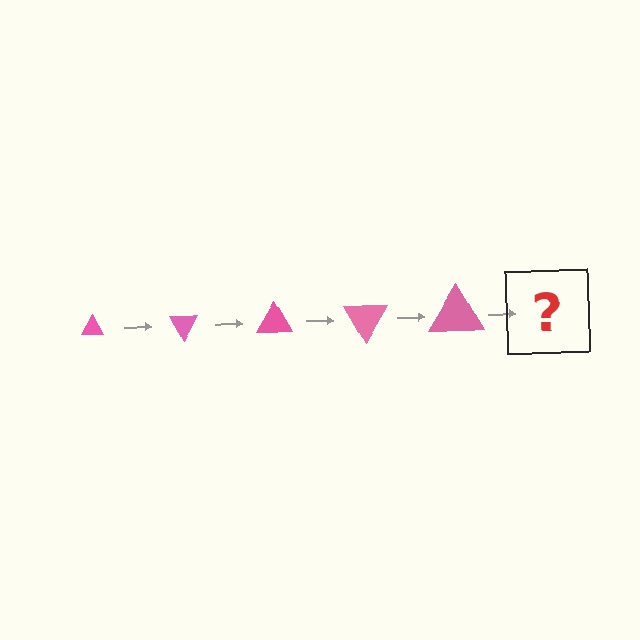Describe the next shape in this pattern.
It should be a triangle, larger than the previous one and rotated 300 degrees from the start.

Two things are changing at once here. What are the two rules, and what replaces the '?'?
The two rules are that the triangle grows larger each step and it rotates 60 degrees each step. The '?' should be a triangle, larger than the previous one and rotated 300 degrees from the start.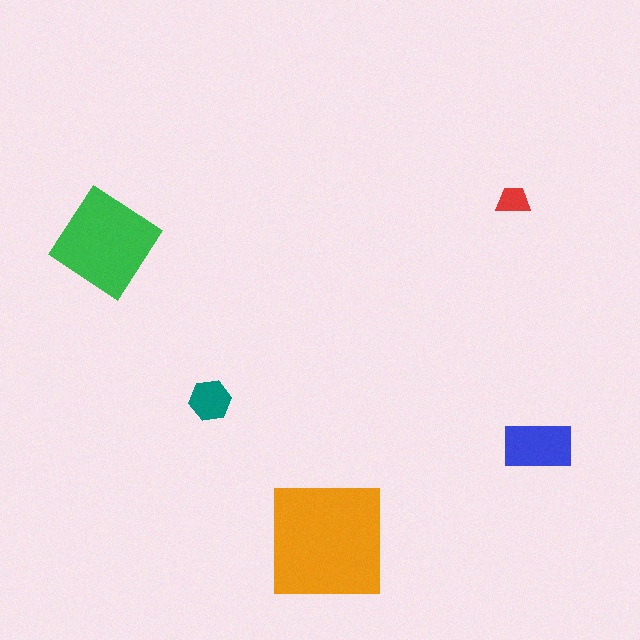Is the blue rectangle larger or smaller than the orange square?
Smaller.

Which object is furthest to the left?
The green diamond is leftmost.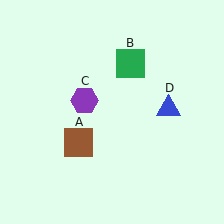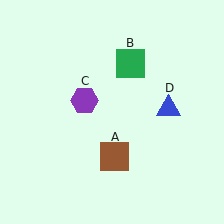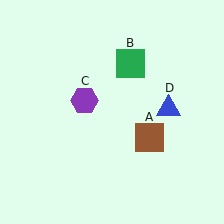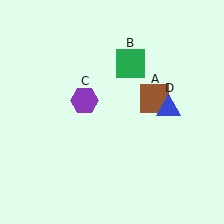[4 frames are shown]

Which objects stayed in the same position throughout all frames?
Green square (object B) and purple hexagon (object C) and blue triangle (object D) remained stationary.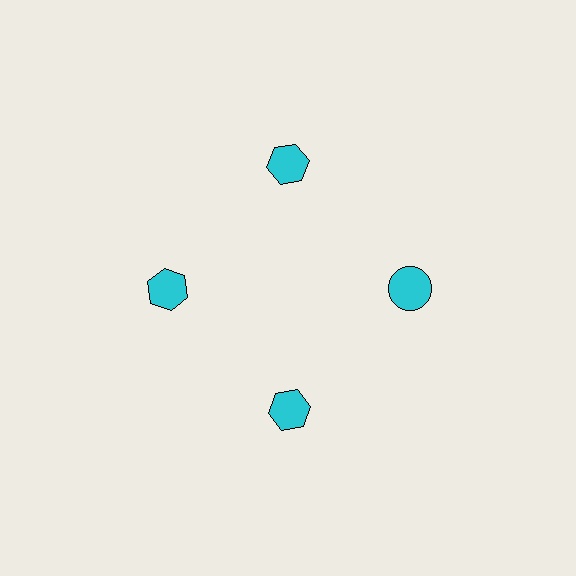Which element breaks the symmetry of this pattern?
The cyan circle at roughly the 3 o'clock position breaks the symmetry. All other shapes are cyan hexagons.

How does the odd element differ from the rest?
It has a different shape: circle instead of hexagon.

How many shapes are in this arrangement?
There are 4 shapes arranged in a ring pattern.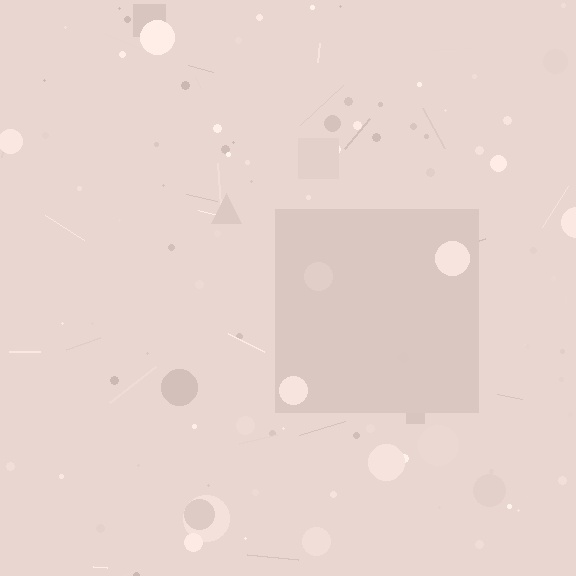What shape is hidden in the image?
A square is hidden in the image.